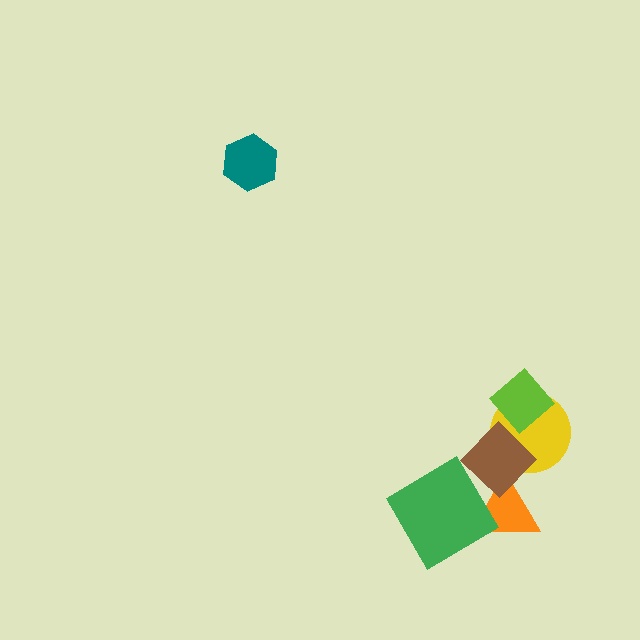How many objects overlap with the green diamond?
1 object overlaps with the green diamond.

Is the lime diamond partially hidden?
Yes, it is partially covered by another shape.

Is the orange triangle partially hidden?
Yes, it is partially covered by another shape.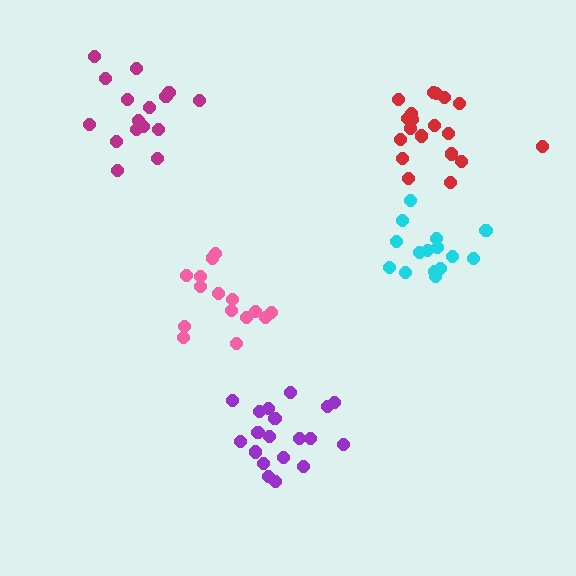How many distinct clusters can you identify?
There are 5 distinct clusters.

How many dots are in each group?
Group 1: 16 dots, Group 2: 15 dots, Group 3: 20 dots, Group 4: 15 dots, Group 5: 19 dots (85 total).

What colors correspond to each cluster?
The clusters are colored: magenta, cyan, red, pink, purple.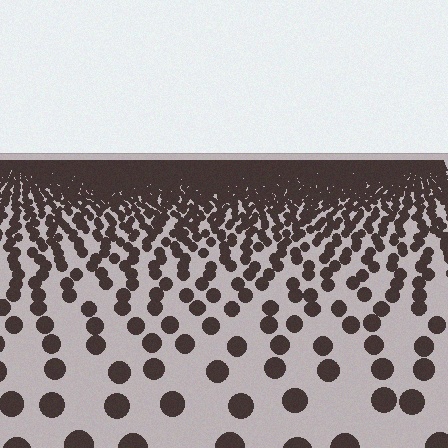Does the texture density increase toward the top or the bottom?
Density increases toward the top.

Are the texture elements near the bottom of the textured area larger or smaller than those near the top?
Larger. Near the bottom, elements are closer to the viewer and appear at a bigger on-screen size.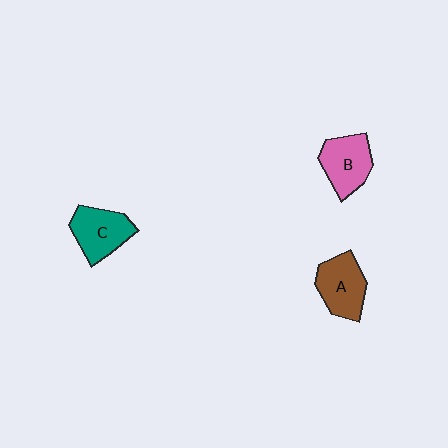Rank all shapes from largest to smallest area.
From largest to smallest: A (brown), C (teal), B (pink).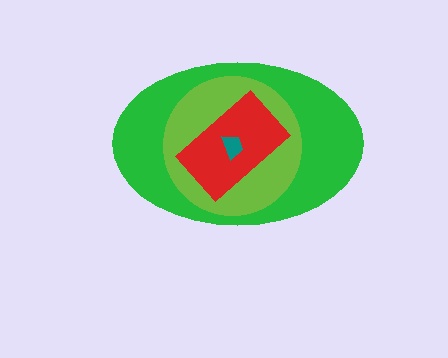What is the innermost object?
The teal trapezoid.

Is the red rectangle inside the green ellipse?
Yes.